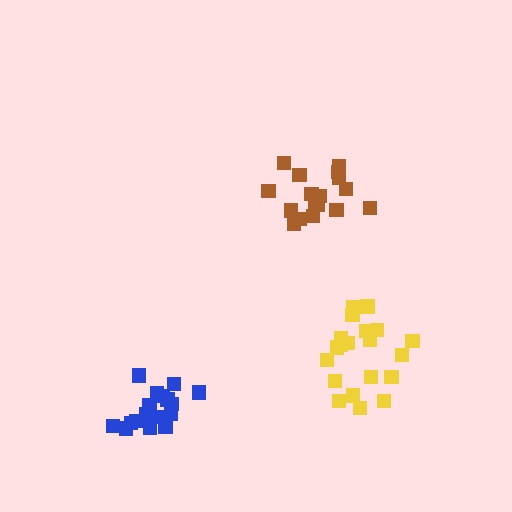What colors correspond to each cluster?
The clusters are colored: yellow, brown, blue.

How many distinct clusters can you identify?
There are 3 distinct clusters.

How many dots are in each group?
Group 1: 20 dots, Group 2: 18 dots, Group 3: 17 dots (55 total).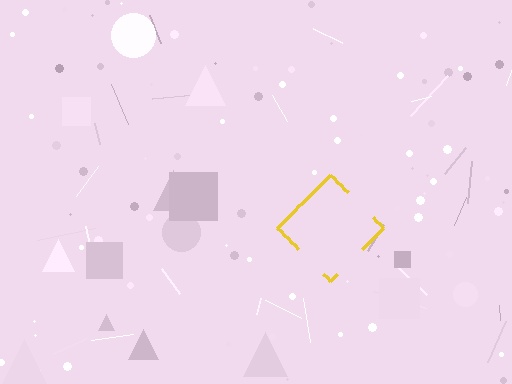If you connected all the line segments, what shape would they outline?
They would outline a diamond.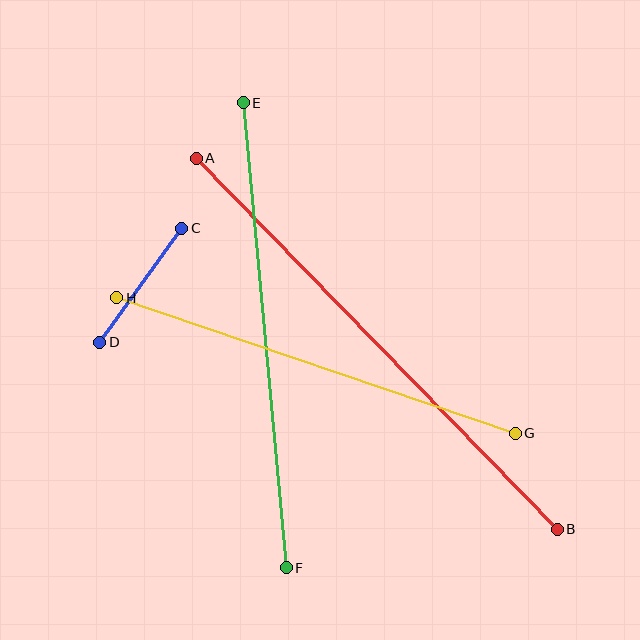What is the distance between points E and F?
The distance is approximately 467 pixels.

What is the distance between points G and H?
The distance is approximately 421 pixels.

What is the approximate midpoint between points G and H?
The midpoint is at approximately (316, 366) pixels.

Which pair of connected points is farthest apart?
Points A and B are farthest apart.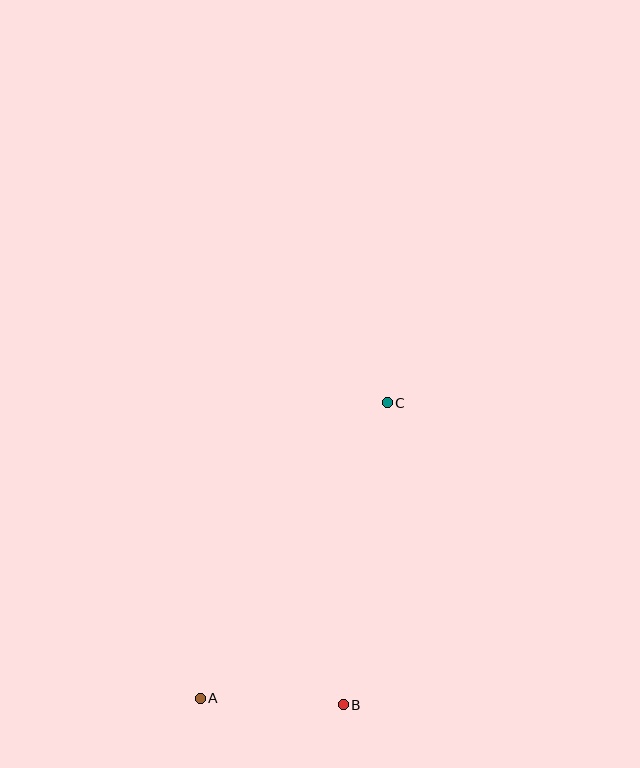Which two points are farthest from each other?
Points A and C are farthest from each other.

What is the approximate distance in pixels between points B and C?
The distance between B and C is approximately 305 pixels.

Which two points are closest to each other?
Points A and B are closest to each other.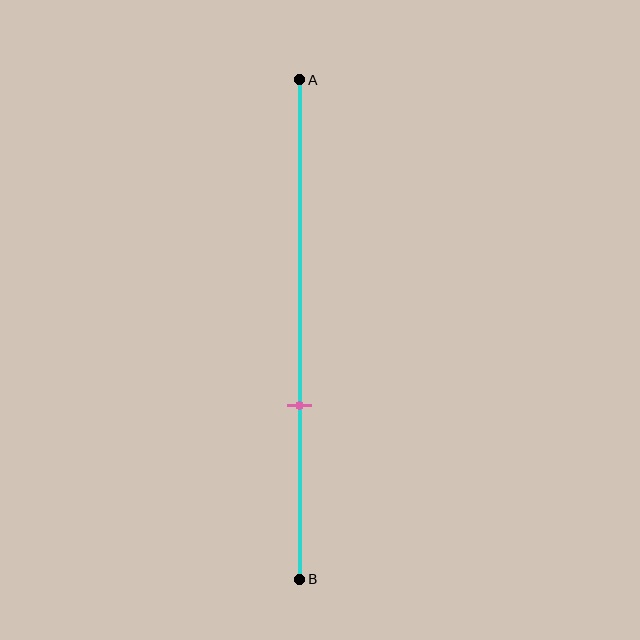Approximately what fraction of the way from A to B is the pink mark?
The pink mark is approximately 65% of the way from A to B.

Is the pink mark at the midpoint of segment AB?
No, the mark is at about 65% from A, not at the 50% midpoint.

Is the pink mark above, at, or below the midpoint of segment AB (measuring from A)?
The pink mark is below the midpoint of segment AB.